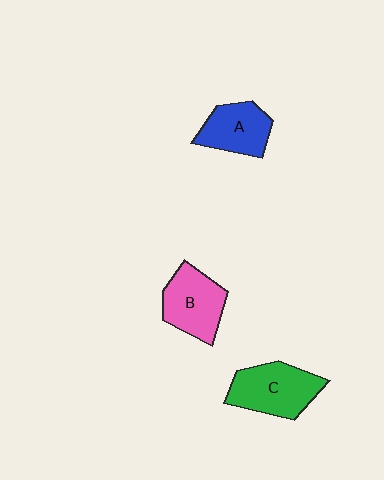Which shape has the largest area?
Shape C (green).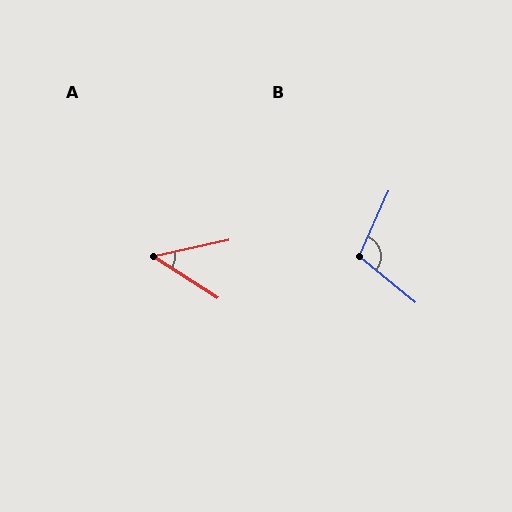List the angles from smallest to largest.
A (45°), B (105°).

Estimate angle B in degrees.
Approximately 105 degrees.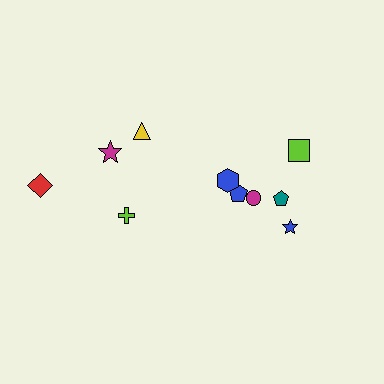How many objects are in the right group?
There are 6 objects.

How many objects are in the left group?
There are 4 objects.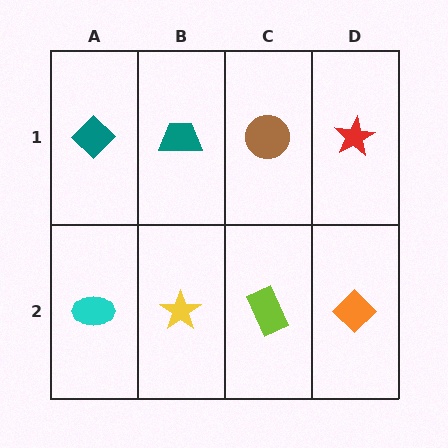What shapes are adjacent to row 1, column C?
A lime rectangle (row 2, column C), a teal trapezoid (row 1, column B), a red star (row 1, column D).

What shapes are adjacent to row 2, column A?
A teal diamond (row 1, column A), a yellow star (row 2, column B).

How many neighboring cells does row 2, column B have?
3.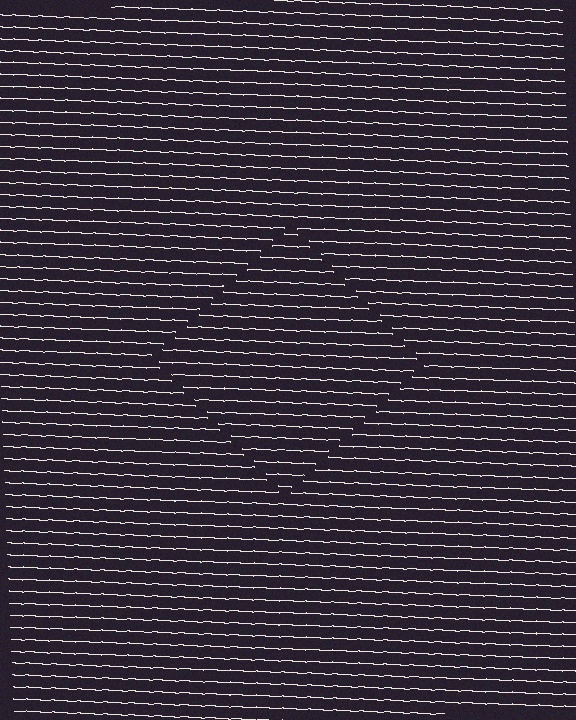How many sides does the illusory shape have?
4 sides — the line-ends trace a square.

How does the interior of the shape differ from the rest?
The interior of the shape contains the same grating, shifted by half a period — the contour is defined by the phase discontinuity where line-ends from the inner and outer gratings abut.